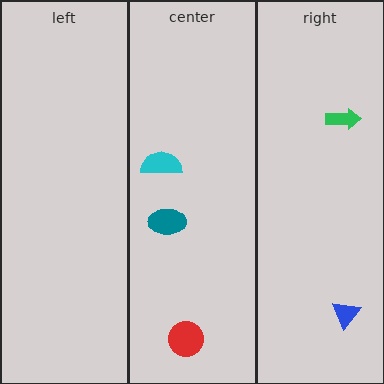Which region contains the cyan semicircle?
The center region.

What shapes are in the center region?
The cyan semicircle, the red circle, the teal ellipse.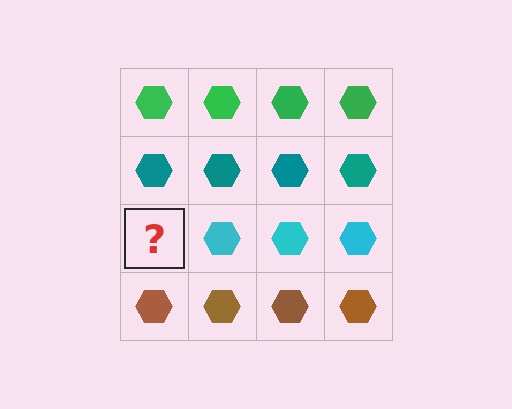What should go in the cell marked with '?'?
The missing cell should contain a cyan hexagon.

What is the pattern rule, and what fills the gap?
The rule is that each row has a consistent color. The gap should be filled with a cyan hexagon.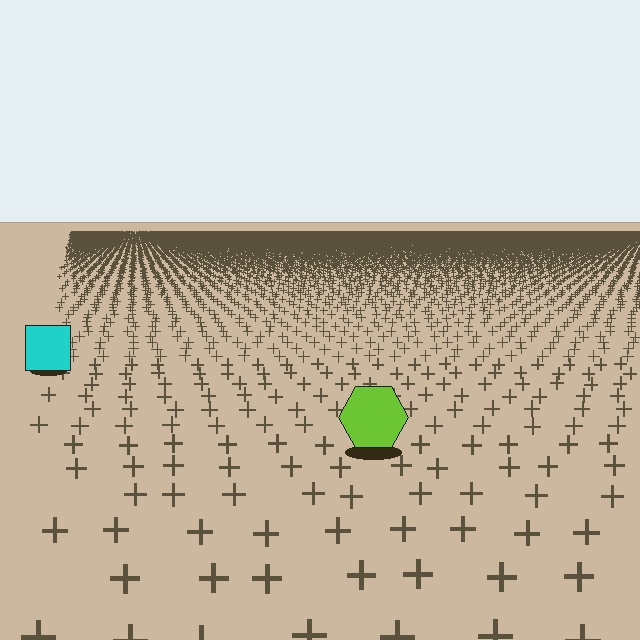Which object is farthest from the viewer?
The cyan square is farthest from the viewer. It appears smaller and the ground texture around it is denser.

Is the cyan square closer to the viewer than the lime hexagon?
No. The lime hexagon is closer — you can tell from the texture gradient: the ground texture is coarser near it.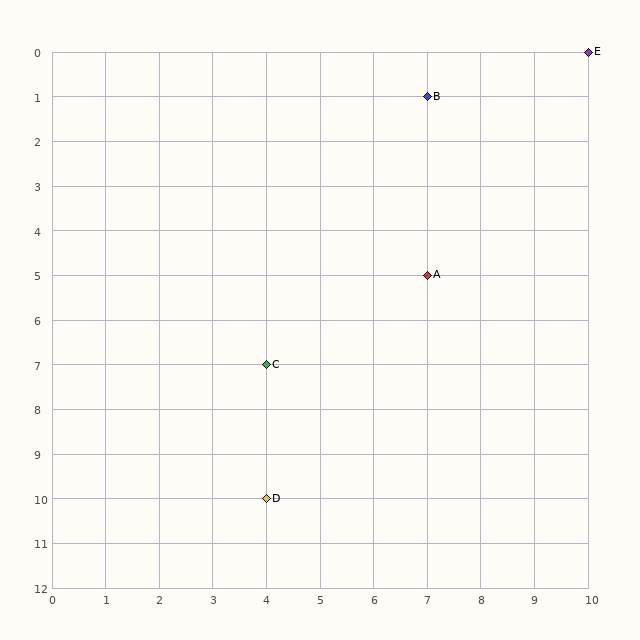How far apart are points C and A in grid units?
Points C and A are 3 columns and 2 rows apart (about 3.6 grid units diagonally).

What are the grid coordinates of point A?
Point A is at grid coordinates (7, 5).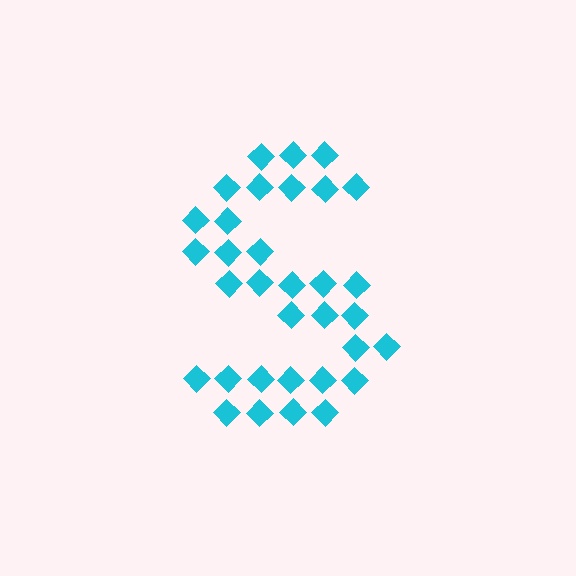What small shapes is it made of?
It is made of small diamonds.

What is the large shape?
The large shape is the letter S.